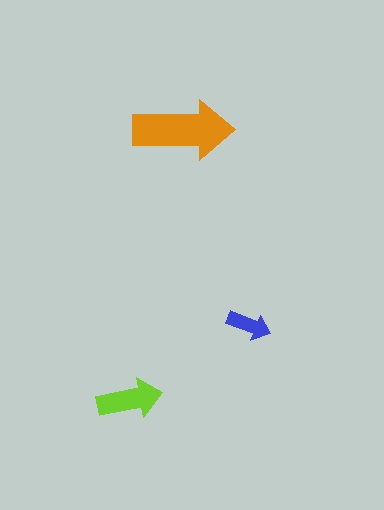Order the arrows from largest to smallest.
the orange one, the lime one, the blue one.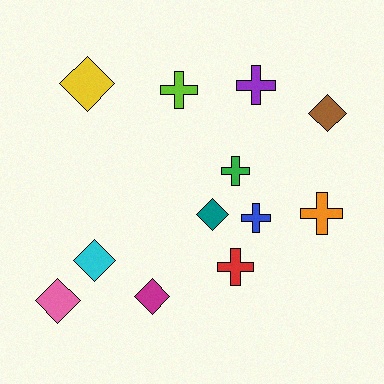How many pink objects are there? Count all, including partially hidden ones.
There is 1 pink object.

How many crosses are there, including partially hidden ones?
There are 6 crosses.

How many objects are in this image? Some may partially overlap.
There are 12 objects.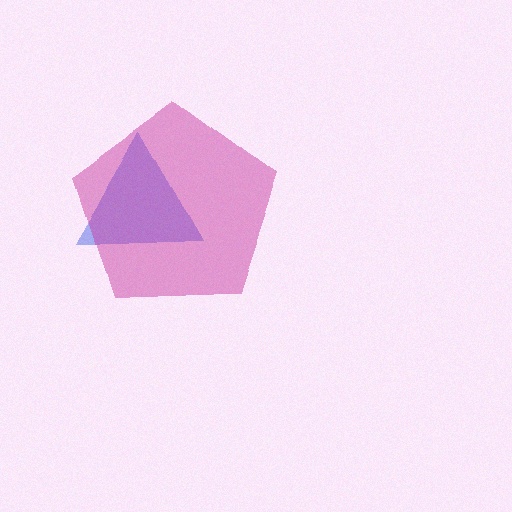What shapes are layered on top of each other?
The layered shapes are: a blue triangle, a magenta pentagon.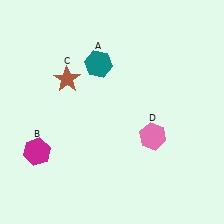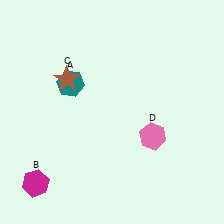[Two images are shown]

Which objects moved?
The objects that moved are: the teal hexagon (A), the magenta hexagon (B).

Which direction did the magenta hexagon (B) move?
The magenta hexagon (B) moved down.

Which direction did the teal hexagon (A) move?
The teal hexagon (A) moved left.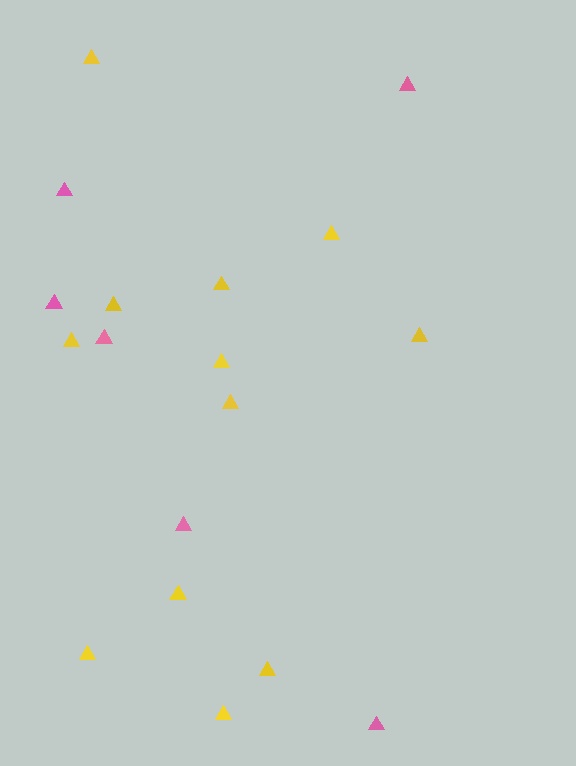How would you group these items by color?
There are 2 groups: one group of yellow triangles (12) and one group of pink triangles (6).